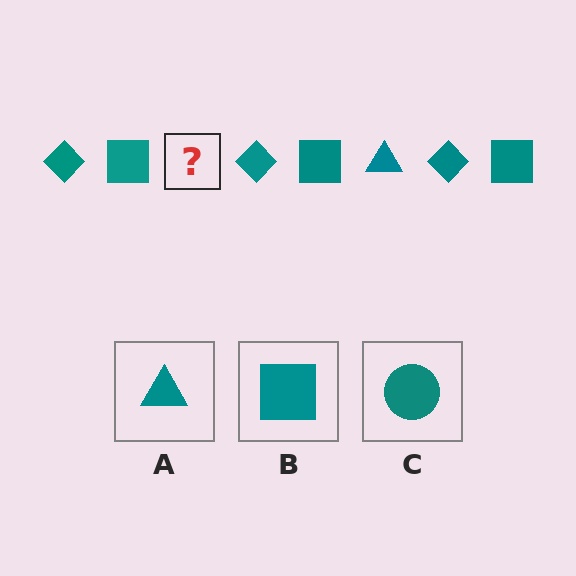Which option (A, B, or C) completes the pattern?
A.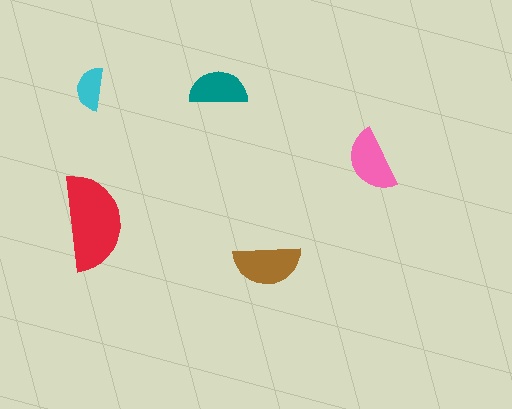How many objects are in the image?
There are 5 objects in the image.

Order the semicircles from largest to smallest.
the red one, the brown one, the pink one, the teal one, the cyan one.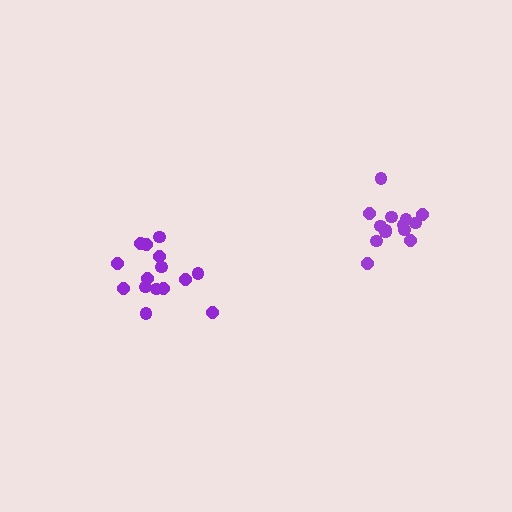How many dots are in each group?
Group 1: 15 dots, Group 2: 14 dots (29 total).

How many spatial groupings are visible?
There are 2 spatial groupings.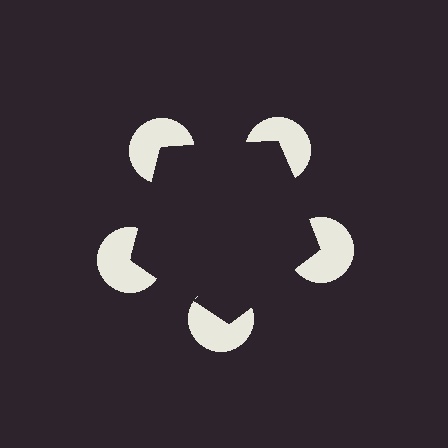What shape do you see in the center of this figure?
An illusory pentagon — its edges are inferred from the aligned wedge cuts in the pac-man discs, not physically drawn.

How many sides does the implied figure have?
5 sides.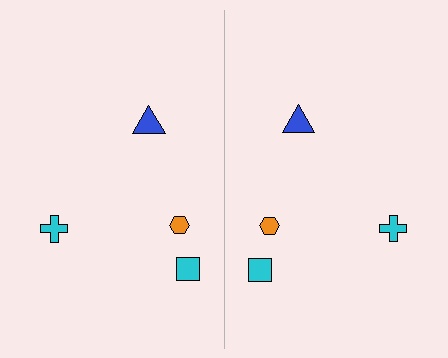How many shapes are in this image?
There are 8 shapes in this image.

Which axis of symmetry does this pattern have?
The pattern has a vertical axis of symmetry running through the center of the image.